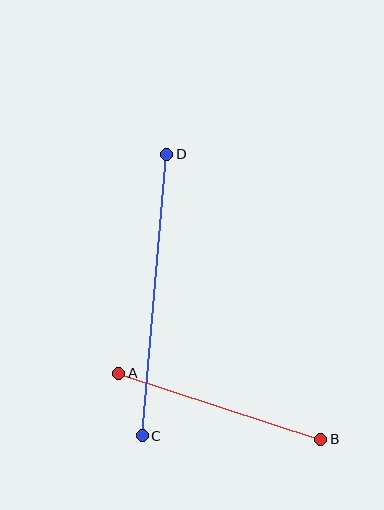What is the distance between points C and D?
The distance is approximately 283 pixels.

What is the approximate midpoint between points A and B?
The midpoint is at approximately (220, 406) pixels.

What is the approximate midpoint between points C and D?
The midpoint is at approximately (155, 295) pixels.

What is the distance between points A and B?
The distance is approximately 213 pixels.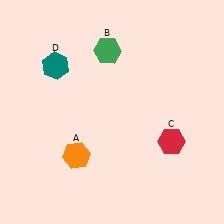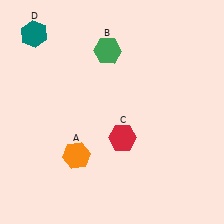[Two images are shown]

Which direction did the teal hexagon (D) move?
The teal hexagon (D) moved up.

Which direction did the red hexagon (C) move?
The red hexagon (C) moved left.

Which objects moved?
The objects that moved are: the red hexagon (C), the teal hexagon (D).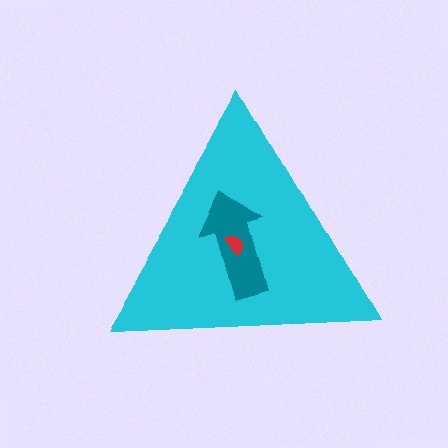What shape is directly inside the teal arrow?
The red semicircle.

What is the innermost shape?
The red semicircle.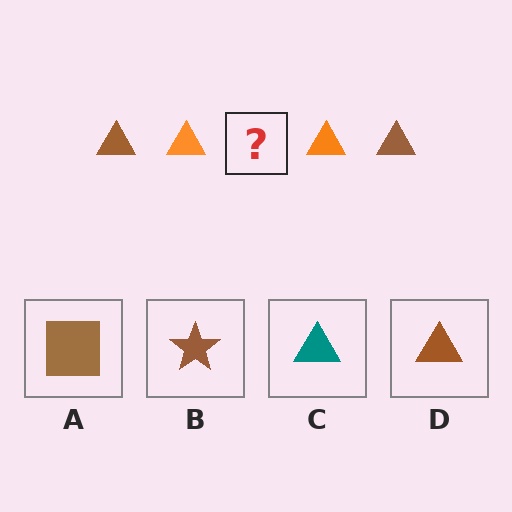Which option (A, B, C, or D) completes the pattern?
D.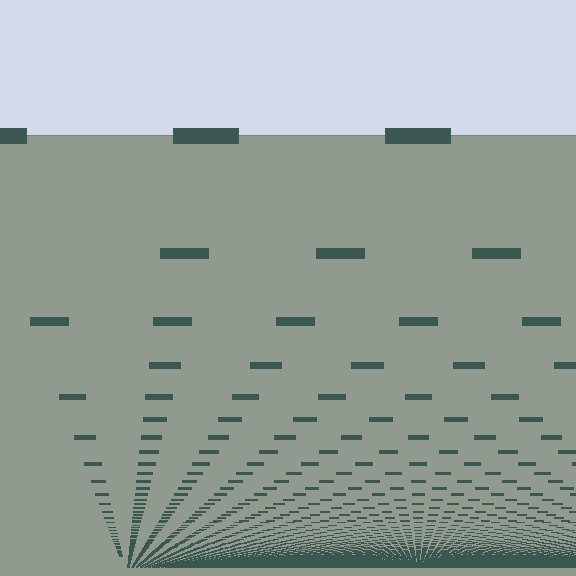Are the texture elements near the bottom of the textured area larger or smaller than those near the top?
Smaller. The gradient is inverted — elements near the bottom are smaller and denser.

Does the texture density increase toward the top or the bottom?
Density increases toward the bottom.